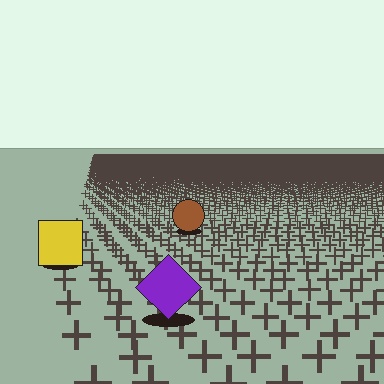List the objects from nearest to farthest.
From nearest to farthest: the purple diamond, the yellow square, the brown circle.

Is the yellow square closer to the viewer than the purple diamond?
No. The purple diamond is closer — you can tell from the texture gradient: the ground texture is coarser near it.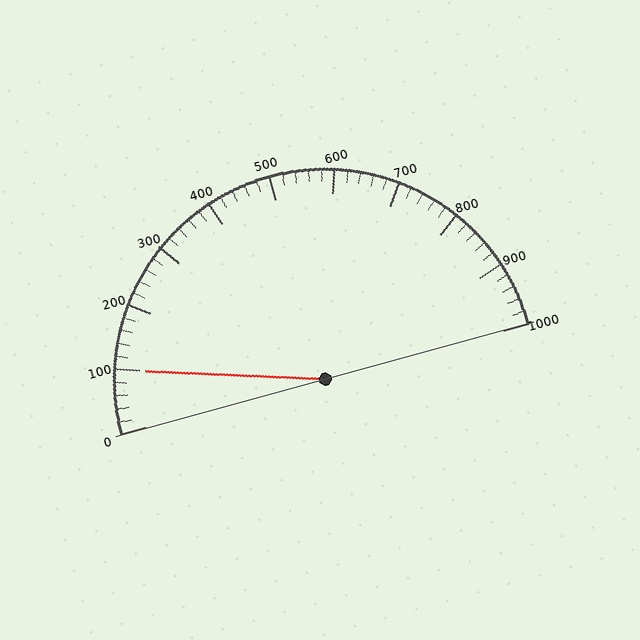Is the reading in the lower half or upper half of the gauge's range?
The reading is in the lower half of the range (0 to 1000).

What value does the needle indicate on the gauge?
The needle indicates approximately 100.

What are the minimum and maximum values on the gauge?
The gauge ranges from 0 to 1000.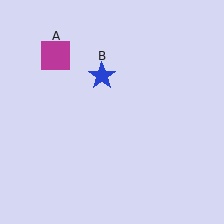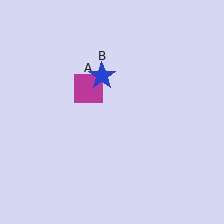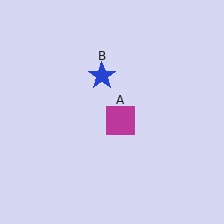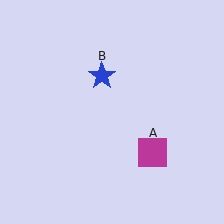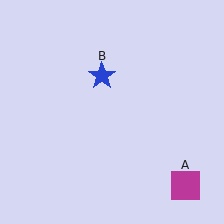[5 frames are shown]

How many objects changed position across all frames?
1 object changed position: magenta square (object A).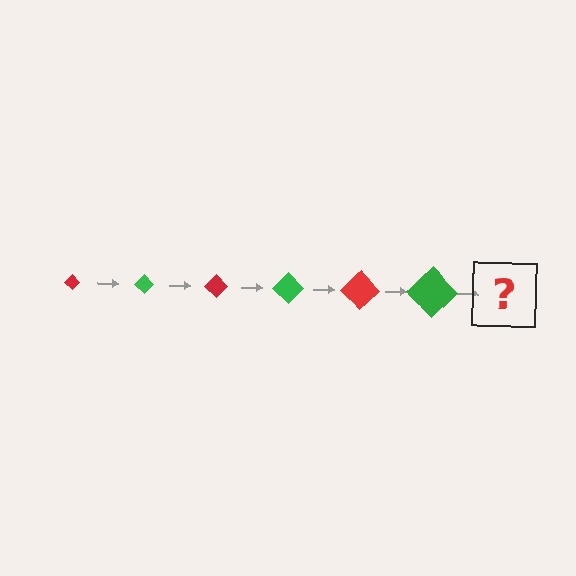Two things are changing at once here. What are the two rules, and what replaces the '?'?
The two rules are that the diamond grows larger each step and the color cycles through red and green. The '?' should be a red diamond, larger than the previous one.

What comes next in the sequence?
The next element should be a red diamond, larger than the previous one.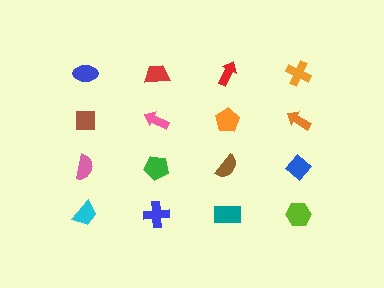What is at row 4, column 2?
A blue cross.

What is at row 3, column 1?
A pink semicircle.